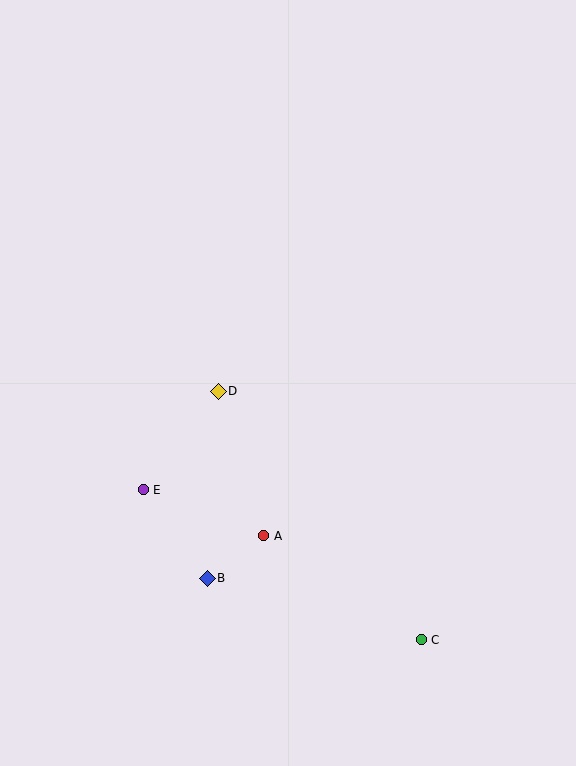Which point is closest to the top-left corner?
Point D is closest to the top-left corner.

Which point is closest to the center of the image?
Point D at (218, 391) is closest to the center.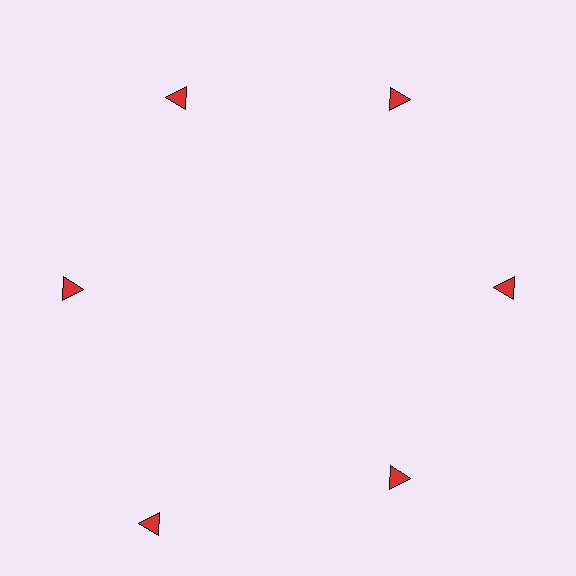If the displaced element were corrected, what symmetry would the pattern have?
It would have 6-fold rotational symmetry — the pattern would map onto itself every 60 degrees.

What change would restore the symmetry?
The symmetry would be restored by moving it inward, back onto the ring so that all 6 triangles sit at equal angles and equal distance from the center.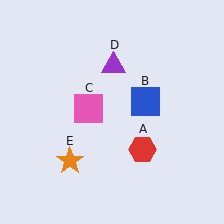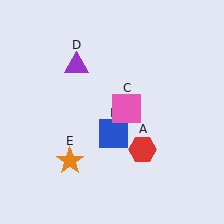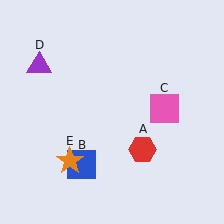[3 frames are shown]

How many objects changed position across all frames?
3 objects changed position: blue square (object B), pink square (object C), purple triangle (object D).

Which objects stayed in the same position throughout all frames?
Red hexagon (object A) and orange star (object E) remained stationary.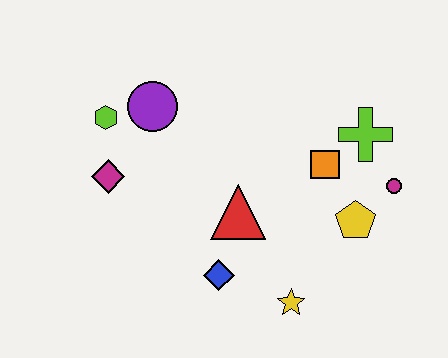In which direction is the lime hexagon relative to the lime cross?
The lime hexagon is to the left of the lime cross.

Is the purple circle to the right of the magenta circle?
No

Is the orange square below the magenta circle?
No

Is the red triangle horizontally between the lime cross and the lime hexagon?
Yes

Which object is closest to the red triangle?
The blue diamond is closest to the red triangle.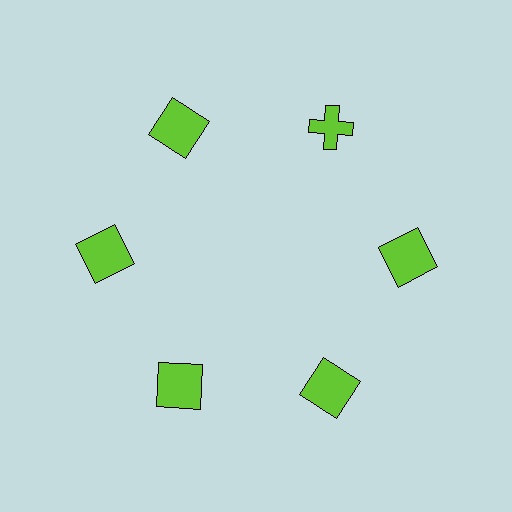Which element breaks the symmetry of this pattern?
The lime cross at roughly the 1 o'clock position breaks the symmetry. All other shapes are lime squares.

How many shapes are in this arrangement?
There are 6 shapes arranged in a ring pattern.